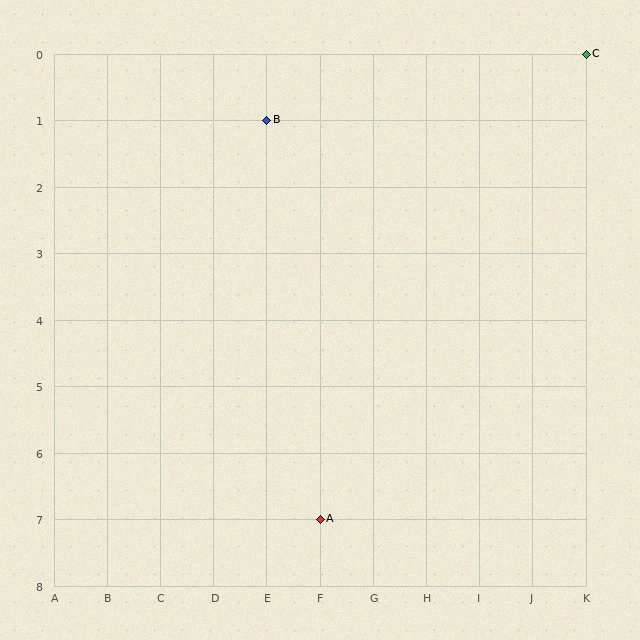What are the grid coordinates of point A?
Point A is at grid coordinates (F, 7).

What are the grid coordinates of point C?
Point C is at grid coordinates (K, 0).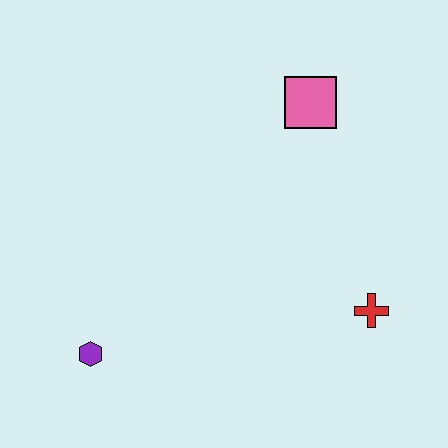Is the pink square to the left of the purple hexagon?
No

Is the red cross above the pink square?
No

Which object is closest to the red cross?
The pink square is closest to the red cross.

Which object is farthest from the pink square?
The purple hexagon is farthest from the pink square.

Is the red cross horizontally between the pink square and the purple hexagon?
No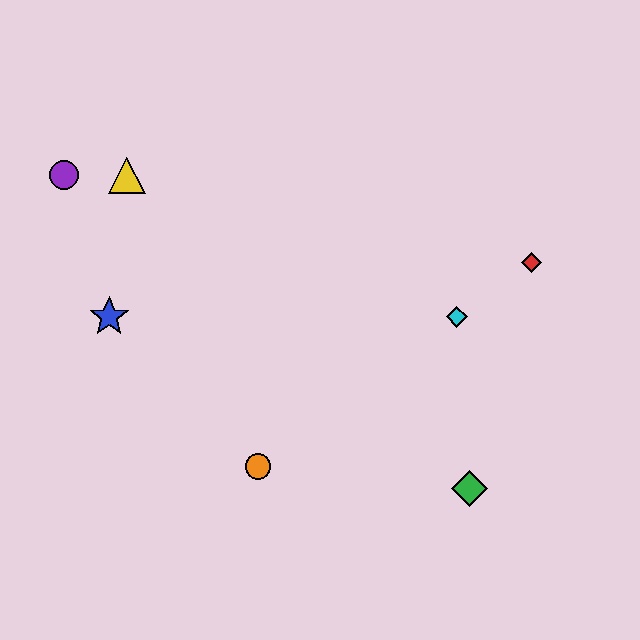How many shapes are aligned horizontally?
2 shapes (the blue star, the cyan diamond) are aligned horizontally.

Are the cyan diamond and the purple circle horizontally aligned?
No, the cyan diamond is at y≈317 and the purple circle is at y≈175.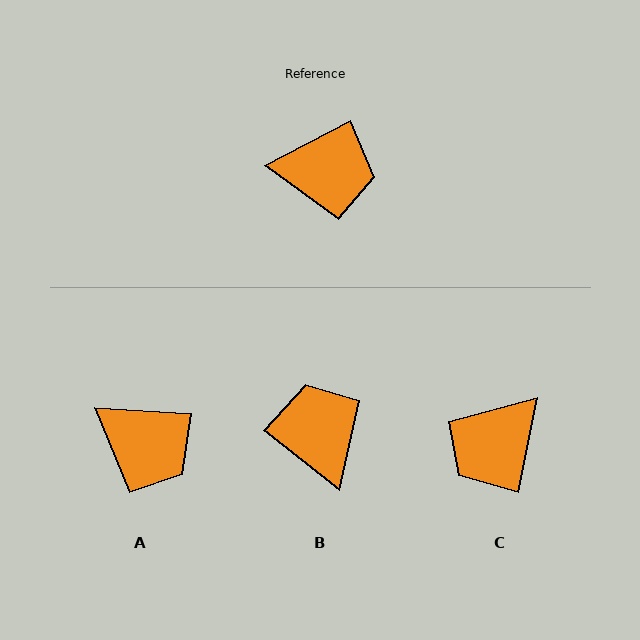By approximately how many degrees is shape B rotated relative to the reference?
Approximately 114 degrees counter-clockwise.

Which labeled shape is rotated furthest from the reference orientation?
C, about 129 degrees away.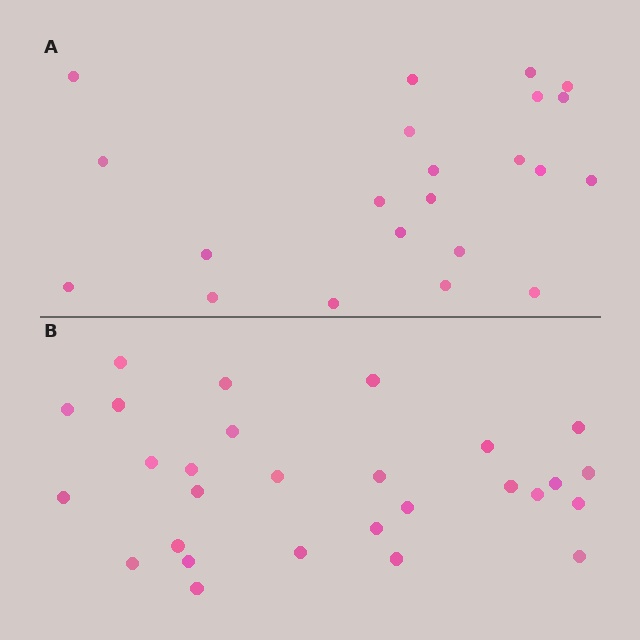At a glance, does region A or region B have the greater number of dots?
Region B (the bottom region) has more dots.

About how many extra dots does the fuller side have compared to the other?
Region B has about 6 more dots than region A.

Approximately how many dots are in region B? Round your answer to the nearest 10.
About 30 dots. (The exact count is 28, which rounds to 30.)